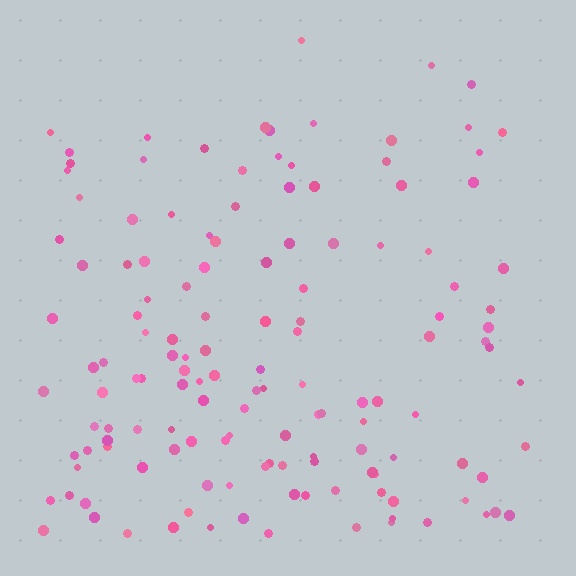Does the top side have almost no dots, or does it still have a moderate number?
Still a moderate number, just noticeably fewer than the bottom.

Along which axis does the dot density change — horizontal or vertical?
Vertical.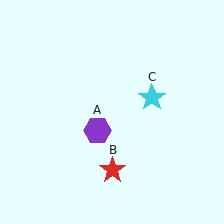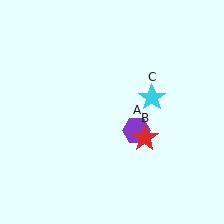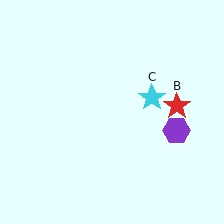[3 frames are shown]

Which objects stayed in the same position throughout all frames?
Cyan star (object C) remained stationary.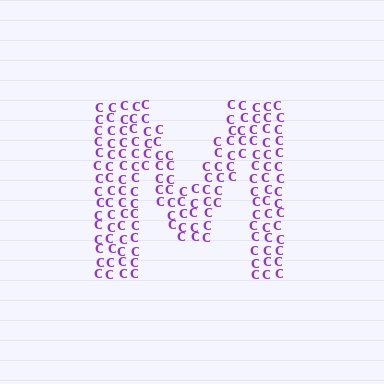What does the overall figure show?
The overall figure shows the letter M.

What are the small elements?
The small elements are letter C's.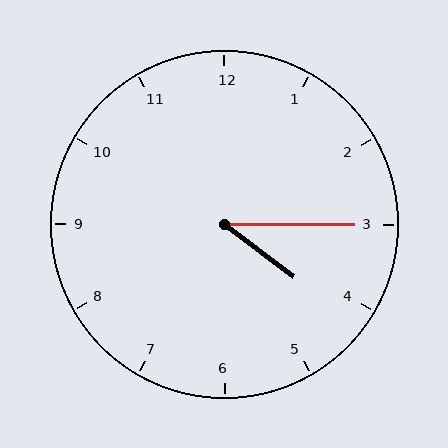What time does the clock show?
4:15.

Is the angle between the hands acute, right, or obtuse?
It is acute.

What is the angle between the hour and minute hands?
Approximately 38 degrees.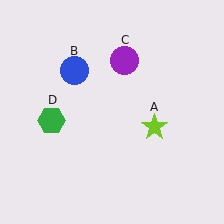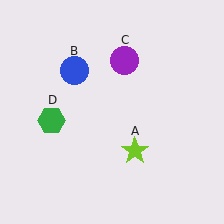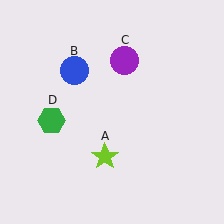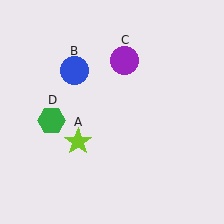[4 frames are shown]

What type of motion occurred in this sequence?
The lime star (object A) rotated clockwise around the center of the scene.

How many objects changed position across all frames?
1 object changed position: lime star (object A).